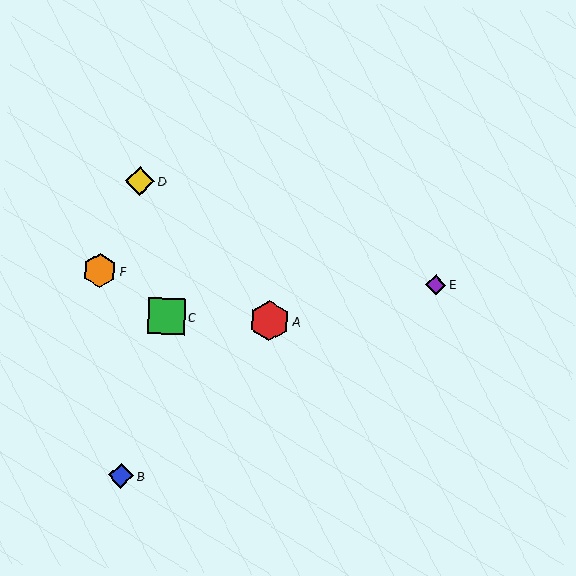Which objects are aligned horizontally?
Objects A, C are aligned horizontally.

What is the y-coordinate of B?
Object B is at y≈476.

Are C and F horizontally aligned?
No, C is at y≈316 and F is at y≈271.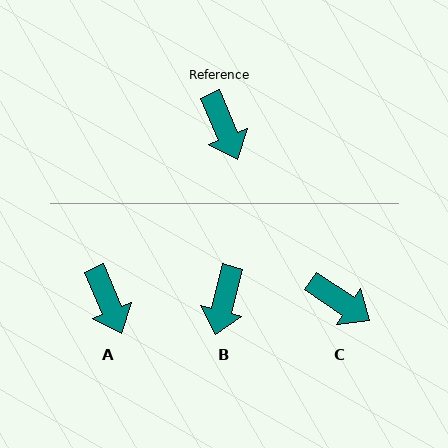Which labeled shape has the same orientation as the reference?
A.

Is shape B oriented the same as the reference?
No, it is off by about 37 degrees.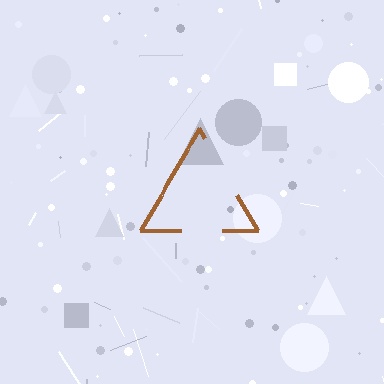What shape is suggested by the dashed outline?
The dashed outline suggests a triangle.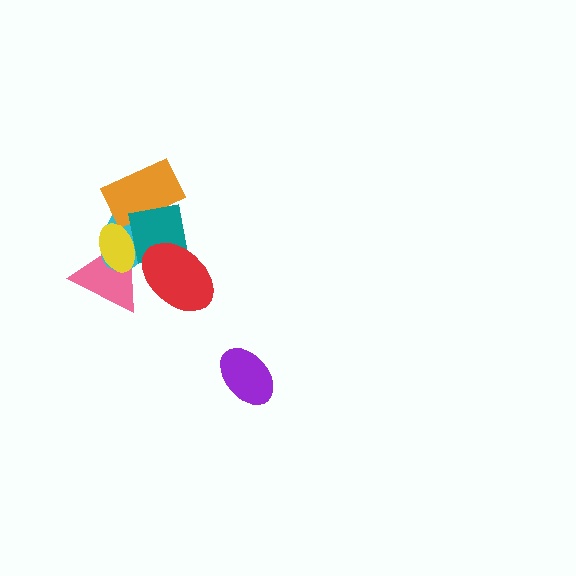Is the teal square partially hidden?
Yes, it is partially covered by another shape.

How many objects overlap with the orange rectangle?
2 objects overlap with the orange rectangle.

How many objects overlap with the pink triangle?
3 objects overlap with the pink triangle.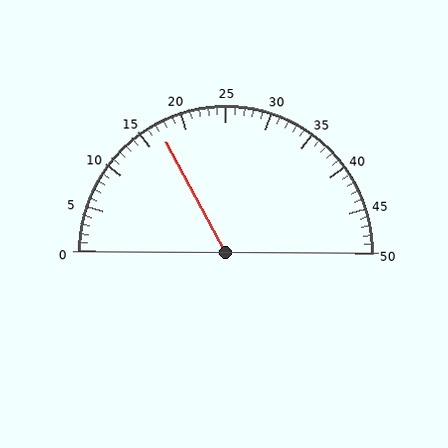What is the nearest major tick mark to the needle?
The nearest major tick mark is 15.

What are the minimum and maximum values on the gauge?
The gauge ranges from 0 to 50.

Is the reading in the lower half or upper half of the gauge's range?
The reading is in the lower half of the range (0 to 50).